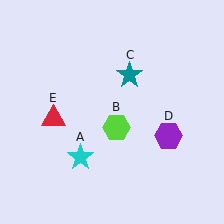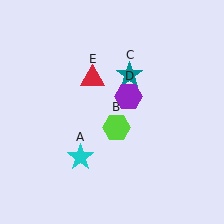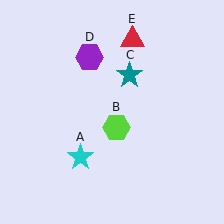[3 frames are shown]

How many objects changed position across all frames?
2 objects changed position: purple hexagon (object D), red triangle (object E).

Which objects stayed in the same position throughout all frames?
Cyan star (object A) and lime hexagon (object B) and teal star (object C) remained stationary.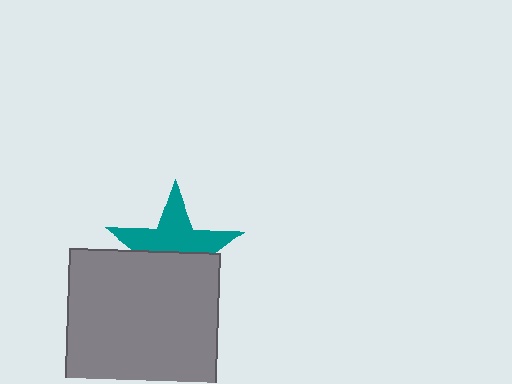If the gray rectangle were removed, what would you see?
You would see the complete teal star.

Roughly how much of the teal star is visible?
About half of it is visible (roughly 52%).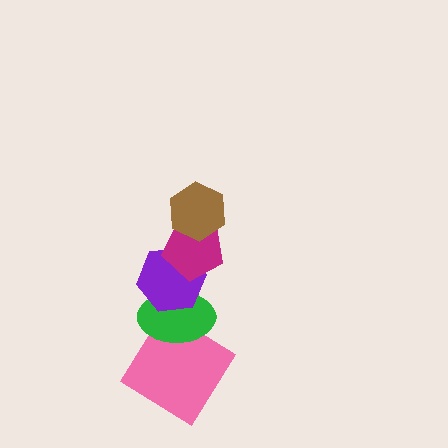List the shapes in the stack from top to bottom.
From top to bottom: the brown hexagon, the magenta pentagon, the purple hexagon, the green ellipse, the pink diamond.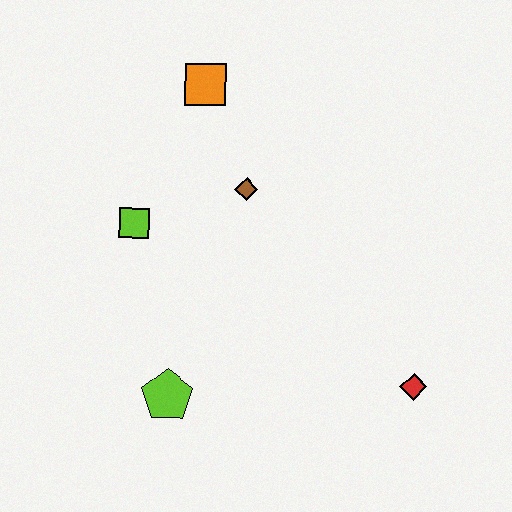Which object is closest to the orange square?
The brown diamond is closest to the orange square.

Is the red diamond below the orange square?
Yes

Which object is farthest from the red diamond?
The orange square is farthest from the red diamond.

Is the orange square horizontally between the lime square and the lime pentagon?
No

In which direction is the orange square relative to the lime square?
The orange square is above the lime square.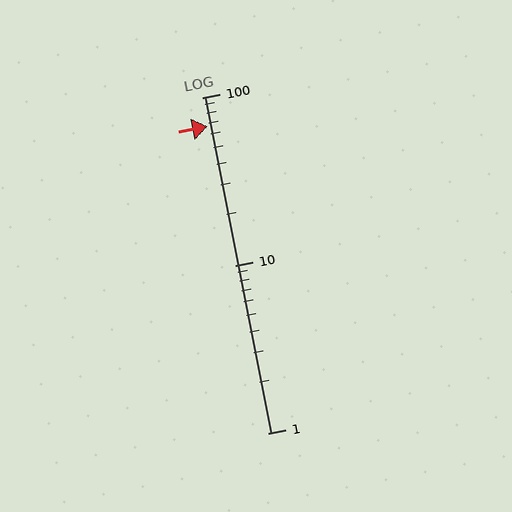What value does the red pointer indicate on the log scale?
The pointer indicates approximately 67.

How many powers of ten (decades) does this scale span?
The scale spans 2 decades, from 1 to 100.